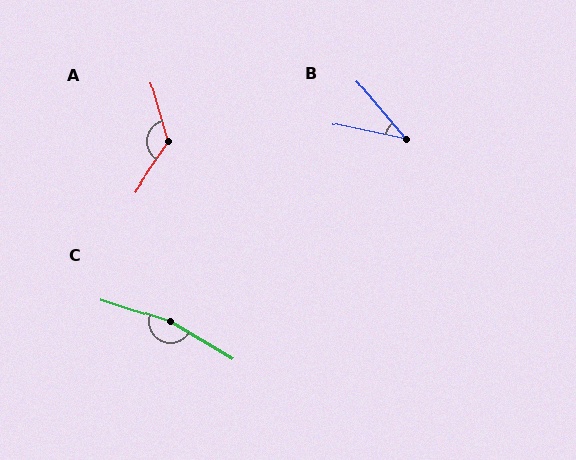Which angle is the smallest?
B, at approximately 38 degrees.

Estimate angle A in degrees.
Approximately 131 degrees.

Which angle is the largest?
C, at approximately 167 degrees.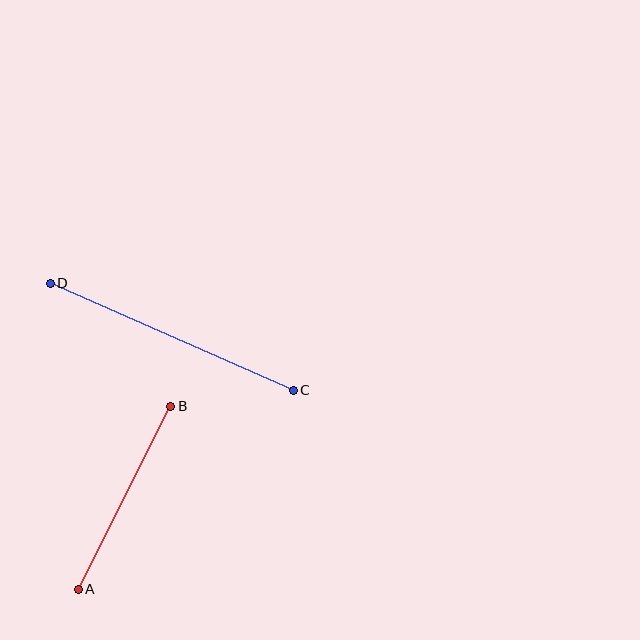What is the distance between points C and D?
The distance is approximately 265 pixels.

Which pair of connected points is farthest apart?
Points C and D are farthest apart.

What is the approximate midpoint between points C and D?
The midpoint is at approximately (172, 337) pixels.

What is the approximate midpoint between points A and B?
The midpoint is at approximately (125, 498) pixels.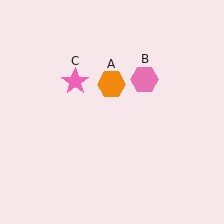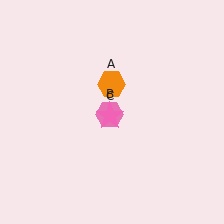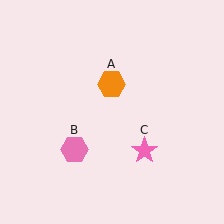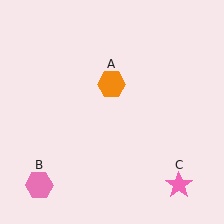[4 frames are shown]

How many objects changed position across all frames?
2 objects changed position: pink hexagon (object B), pink star (object C).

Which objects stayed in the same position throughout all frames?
Orange hexagon (object A) remained stationary.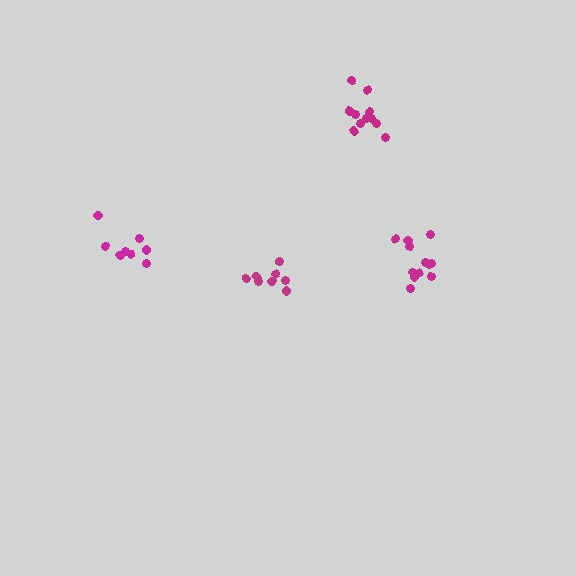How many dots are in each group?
Group 1: 12 dots, Group 2: 8 dots, Group 3: 8 dots, Group 4: 11 dots (39 total).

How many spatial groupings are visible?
There are 4 spatial groupings.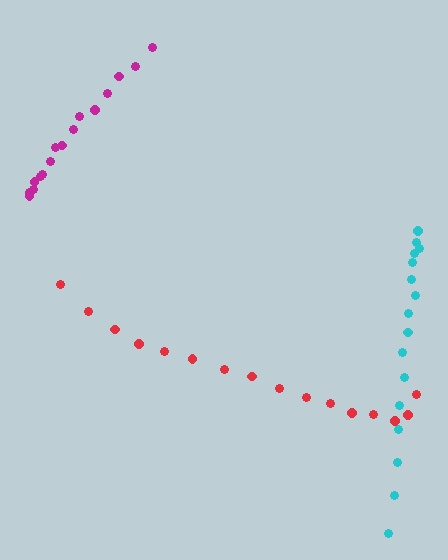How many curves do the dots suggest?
There are 3 distinct paths.